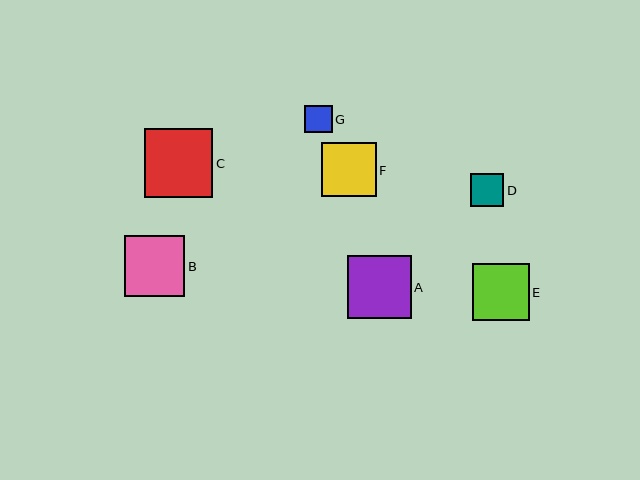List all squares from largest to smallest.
From largest to smallest: C, A, B, E, F, D, G.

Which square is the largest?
Square C is the largest with a size of approximately 68 pixels.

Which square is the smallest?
Square G is the smallest with a size of approximately 28 pixels.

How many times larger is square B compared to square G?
Square B is approximately 2.2 times the size of square G.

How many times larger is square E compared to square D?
Square E is approximately 1.7 times the size of square D.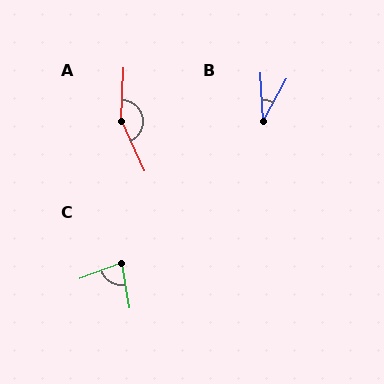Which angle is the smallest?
B, at approximately 32 degrees.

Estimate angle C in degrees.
Approximately 79 degrees.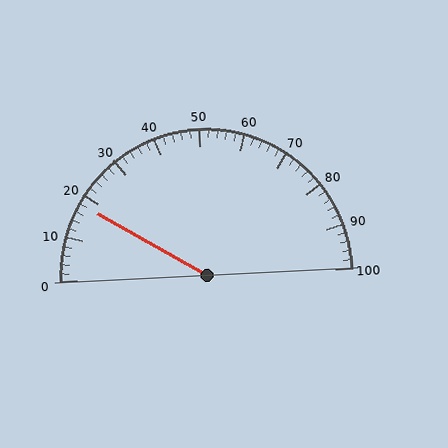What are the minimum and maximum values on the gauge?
The gauge ranges from 0 to 100.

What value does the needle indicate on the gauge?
The needle indicates approximately 18.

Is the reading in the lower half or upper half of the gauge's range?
The reading is in the lower half of the range (0 to 100).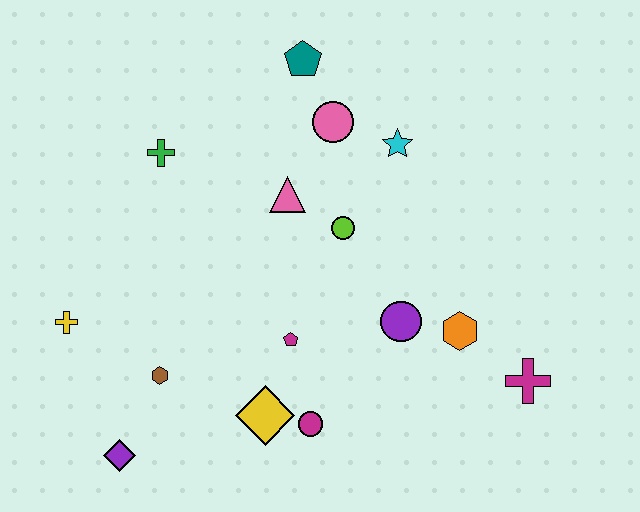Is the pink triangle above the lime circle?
Yes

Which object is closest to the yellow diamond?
The magenta circle is closest to the yellow diamond.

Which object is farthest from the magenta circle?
The teal pentagon is farthest from the magenta circle.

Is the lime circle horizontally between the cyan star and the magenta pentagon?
Yes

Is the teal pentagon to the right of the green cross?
Yes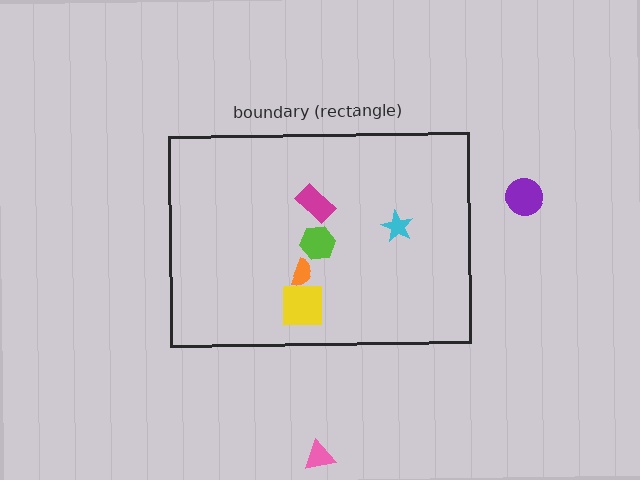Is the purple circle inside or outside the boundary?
Outside.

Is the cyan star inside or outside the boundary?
Inside.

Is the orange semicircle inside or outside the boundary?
Inside.